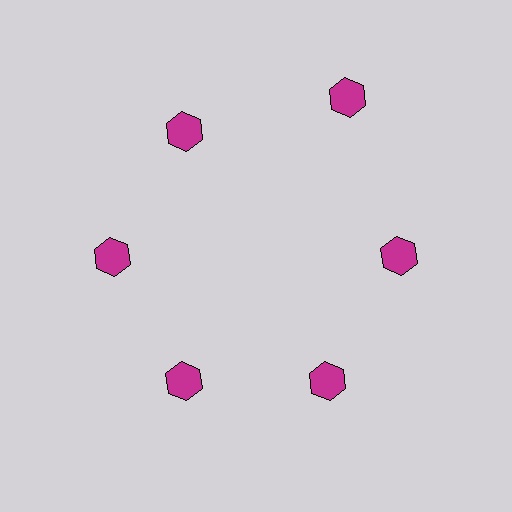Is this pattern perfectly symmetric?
No. The 6 magenta hexagons are arranged in a ring, but one element near the 1 o'clock position is pushed outward from the center, breaking the 6-fold rotational symmetry.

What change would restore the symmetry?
The symmetry would be restored by moving it inward, back onto the ring so that all 6 hexagons sit at equal angles and equal distance from the center.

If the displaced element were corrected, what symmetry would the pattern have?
It would have 6-fold rotational symmetry — the pattern would map onto itself every 60 degrees.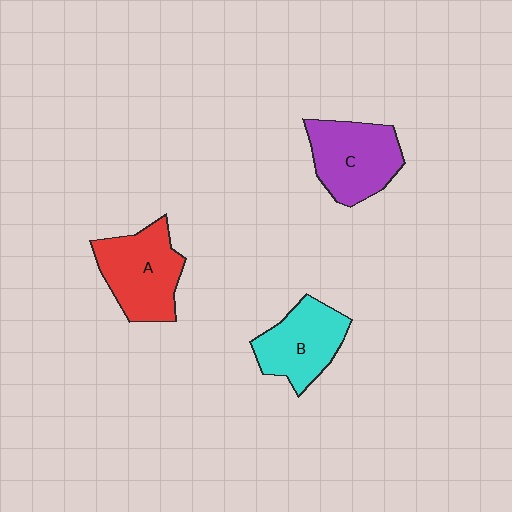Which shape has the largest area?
Shape A (red).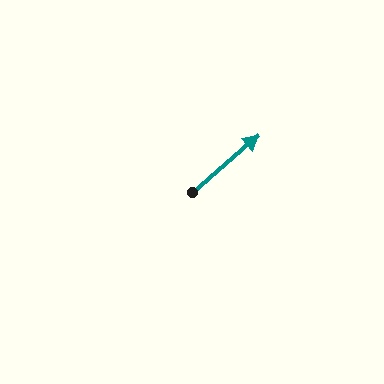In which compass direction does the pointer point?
Northeast.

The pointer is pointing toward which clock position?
Roughly 2 o'clock.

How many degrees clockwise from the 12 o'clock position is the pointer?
Approximately 49 degrees.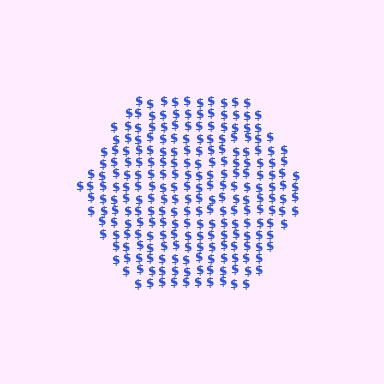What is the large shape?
The large shape is a hexagon.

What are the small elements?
The small elements are dollar signs.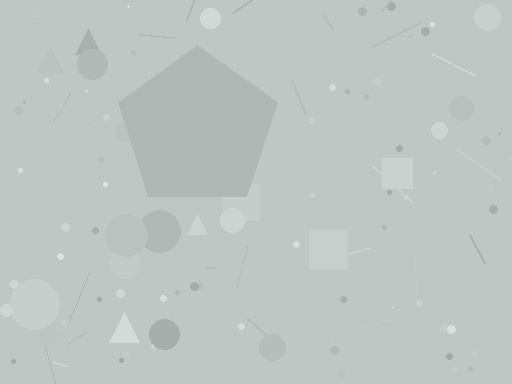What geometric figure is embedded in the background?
A pentagon is embedded in the background.